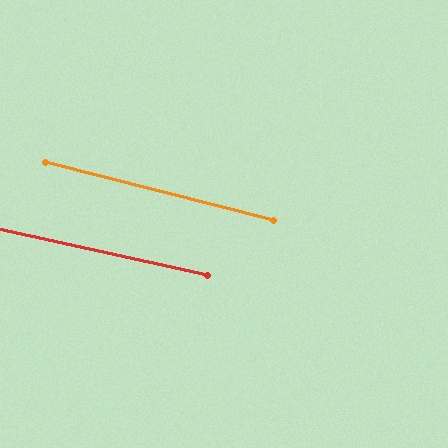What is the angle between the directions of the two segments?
Approximately 2 degrees.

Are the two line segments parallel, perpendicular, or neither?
Parallel — their directions differ by only 1.8°.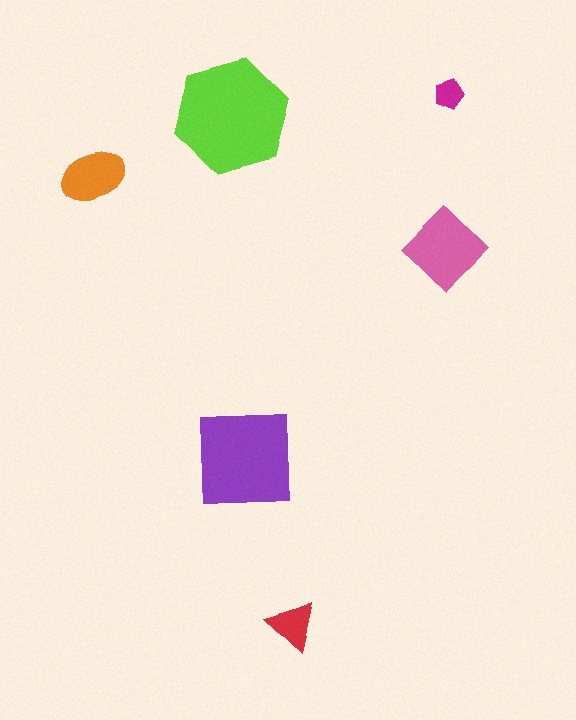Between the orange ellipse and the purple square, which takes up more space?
The purple square.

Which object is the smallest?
The magenta pentagon.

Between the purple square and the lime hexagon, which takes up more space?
The lime hexagon.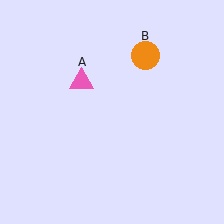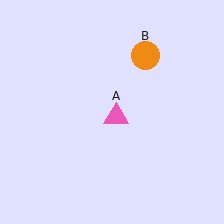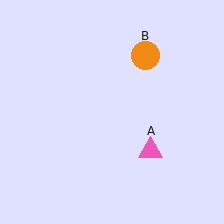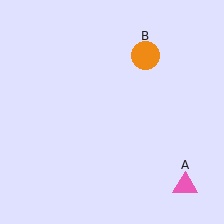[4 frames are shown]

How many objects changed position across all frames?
1 object changed position: pink triangle (object A).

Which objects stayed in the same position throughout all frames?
Orange circle (object B) remained stationary.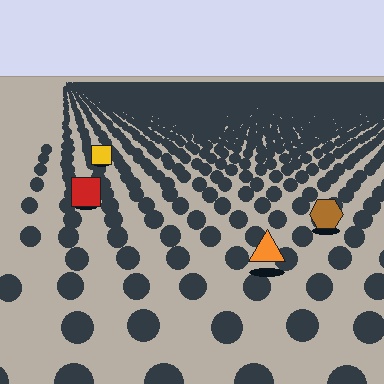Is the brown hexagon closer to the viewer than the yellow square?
Yes. The brown hexagon is closer — you can tell from the texture gradient: the ground texture is coarser near it.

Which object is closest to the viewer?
The orange triangle is closest. The texture marks near it are larger and more spread out.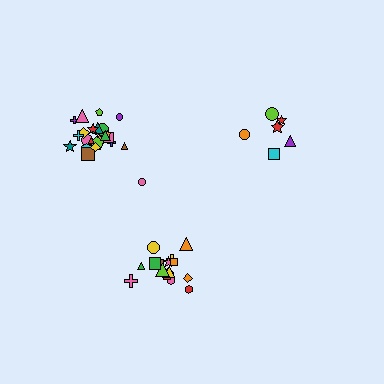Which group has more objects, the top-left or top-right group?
The top-left group.